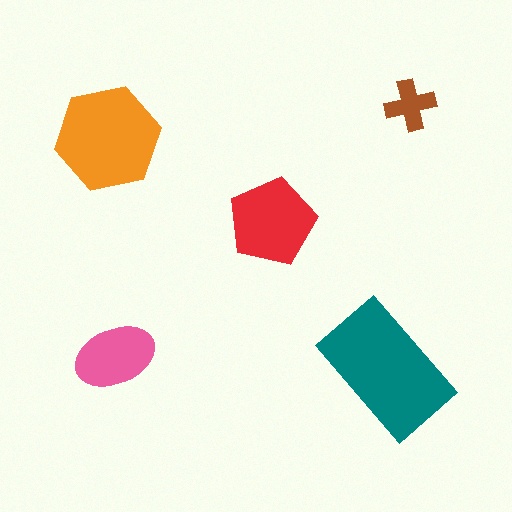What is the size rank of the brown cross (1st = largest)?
5th.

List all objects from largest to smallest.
The teal rectangle, the orange hexagon, the red pentagon, the pink ellipse, the brown cross.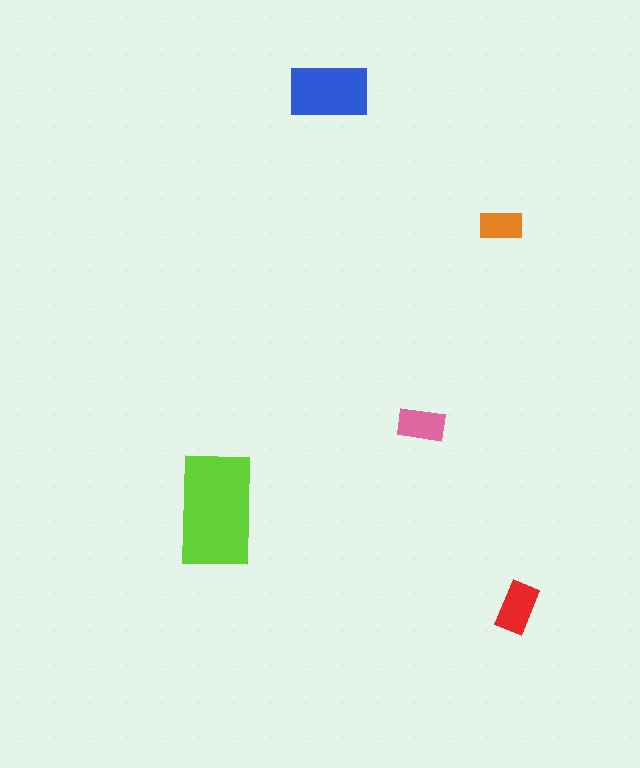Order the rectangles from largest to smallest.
the lime one, the blue one, the red one, the pink one, the orange one.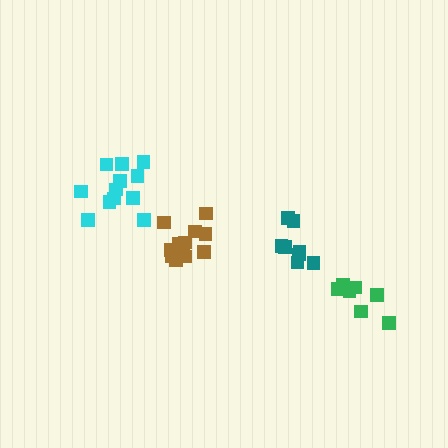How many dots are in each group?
Group 1: 12 dots, Group 2: 7 dots, Group 3: 8 dots, Group 4: 12 dots (39 total).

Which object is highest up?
The cyan cluster is topmost.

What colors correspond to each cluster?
The clusters are colored: brown, green, teal, cyan.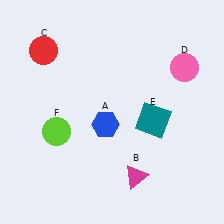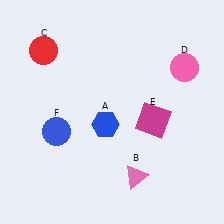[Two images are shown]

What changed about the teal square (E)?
In Image 1, E is teal. In Image 2, it changed to magenta.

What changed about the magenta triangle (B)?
In Image 1, B is magenta. In Image 2, it changed to pink.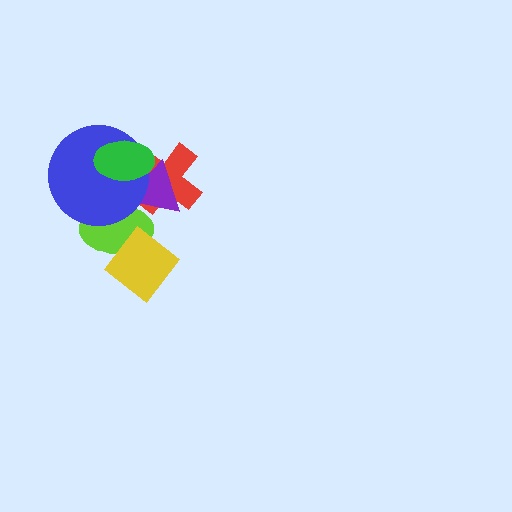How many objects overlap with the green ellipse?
3 objects overlap with the green ellipse.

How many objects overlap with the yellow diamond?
1 object overlaps with the yellow diamond.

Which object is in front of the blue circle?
The green ellipse is in front of the blue circle.